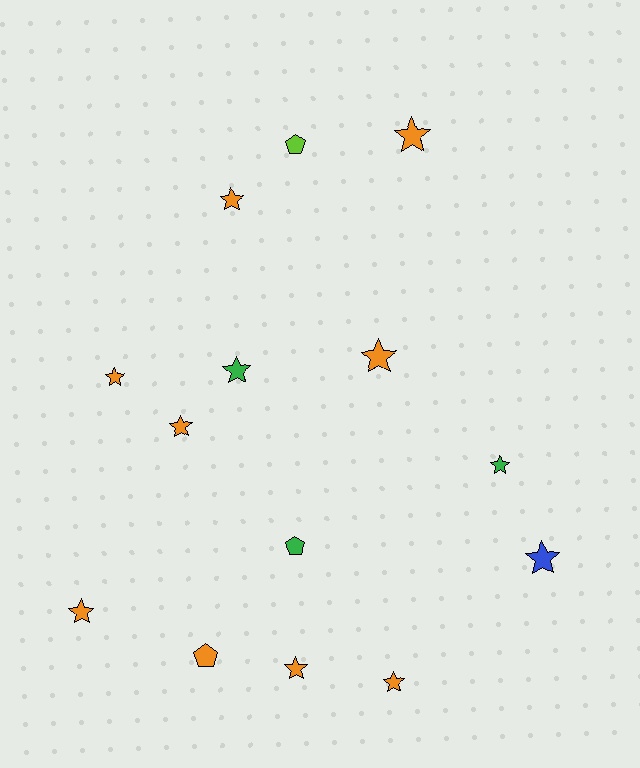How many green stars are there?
There are 2 green stars.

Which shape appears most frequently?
Star, with 11 objects.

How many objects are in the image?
There are 14 objects.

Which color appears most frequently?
Orange, with 9 objects.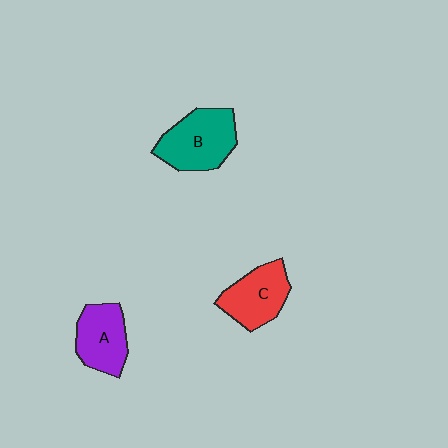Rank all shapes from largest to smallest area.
From largest to smallest: B (teal), C (red), A (purple).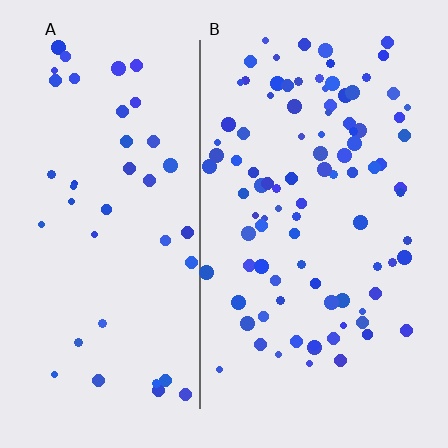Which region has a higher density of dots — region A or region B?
B (the right).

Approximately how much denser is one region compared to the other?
Approximately 2.3× — region B over region A.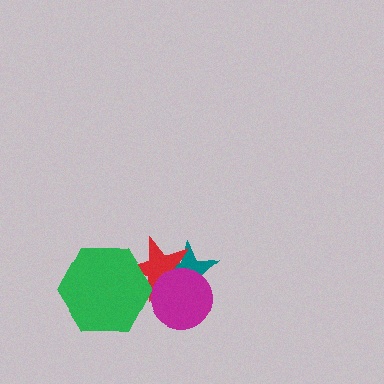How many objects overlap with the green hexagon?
1 object overlaps with the green hexagon.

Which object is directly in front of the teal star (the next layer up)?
The red star is directly in front of the teal star.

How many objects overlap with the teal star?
2 objects overlap with the teal star.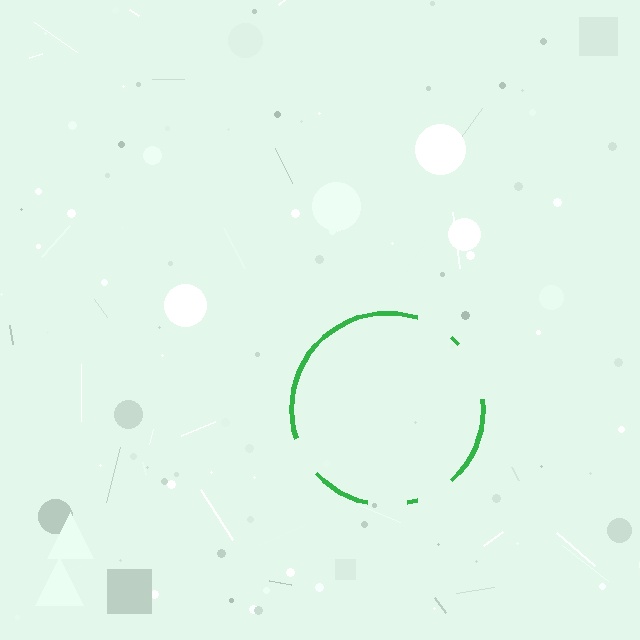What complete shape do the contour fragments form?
The contour fragments form a circle.